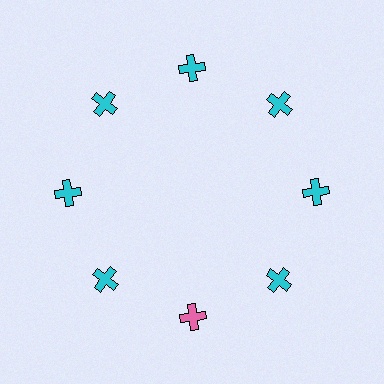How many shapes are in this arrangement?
There are 8 shapes arranged in a ring pattern.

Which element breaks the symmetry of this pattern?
The pink cross at roughly the 6 o'clock position breaks the symmetry. All other shapes are cyan crosses.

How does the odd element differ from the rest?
It has a different color: pink instead of cyan.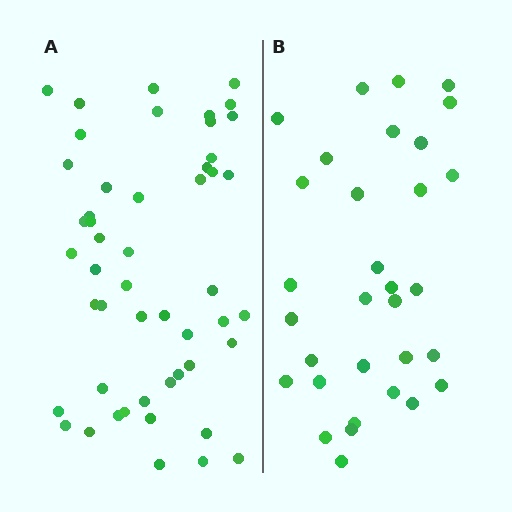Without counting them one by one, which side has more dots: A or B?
Region A (the left region) has more dots.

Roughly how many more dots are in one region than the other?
Region A has approximately 20 more dots than region B.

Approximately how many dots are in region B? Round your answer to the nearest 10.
About 30 dots. (The exact count is 32, which rounds to 30.)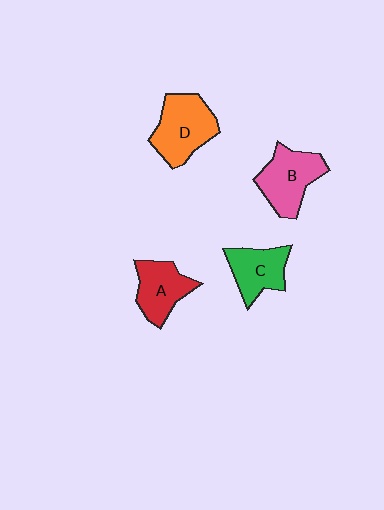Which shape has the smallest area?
Shape C (green).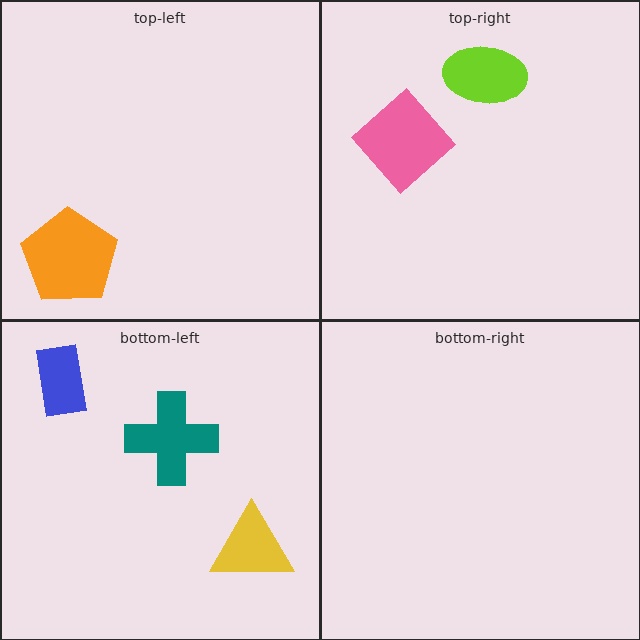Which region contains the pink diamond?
The top-right region.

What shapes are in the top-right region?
The lime ellipse, the pink diamond.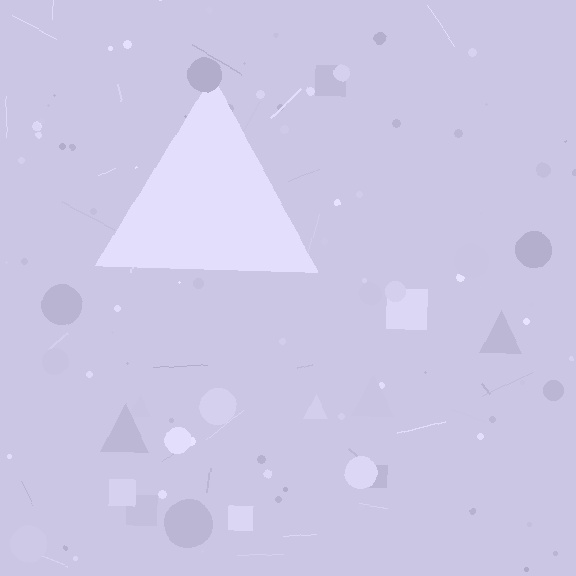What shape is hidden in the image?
A triangle is hidden in the image.